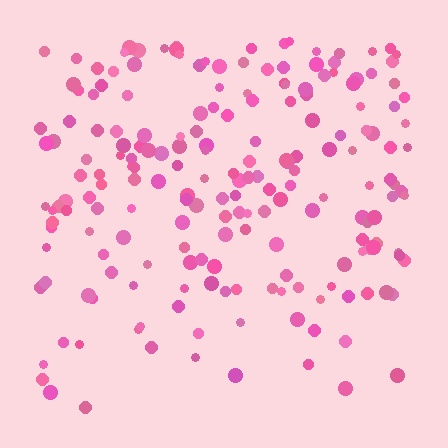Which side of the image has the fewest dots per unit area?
The bottom.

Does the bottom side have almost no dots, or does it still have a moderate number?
Still a moderate number, just noticeably fewer than the top.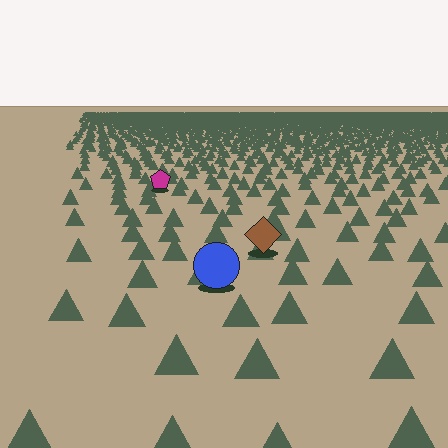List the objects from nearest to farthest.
From nearest to farthest: the blue circle, the brown diamond, the magenta pentagon.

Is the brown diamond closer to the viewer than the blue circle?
No. The blue circle is closer — you can tell from the texture gradient: the ground texture is coarser near it.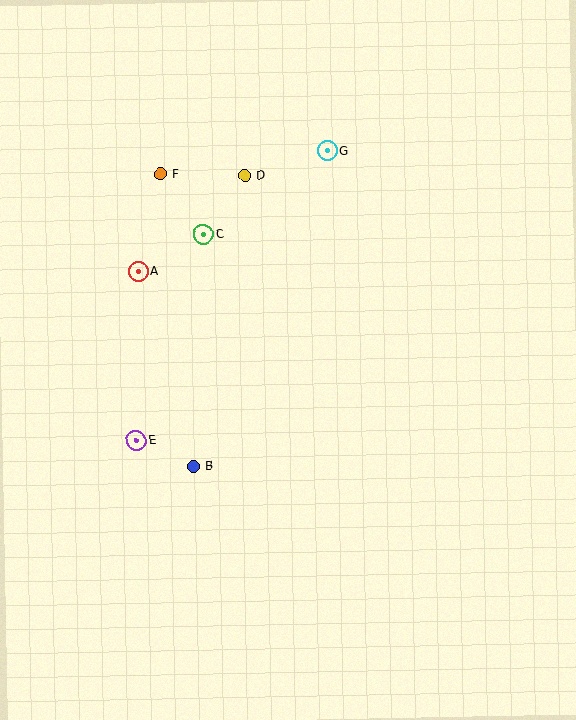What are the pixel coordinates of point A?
Point A is at (138, 271).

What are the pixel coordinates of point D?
Point D is at (245, 175).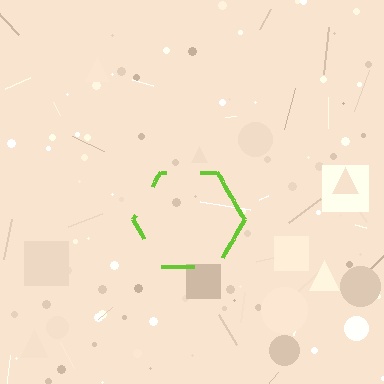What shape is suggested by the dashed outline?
The dashed outline suggests a hexagon.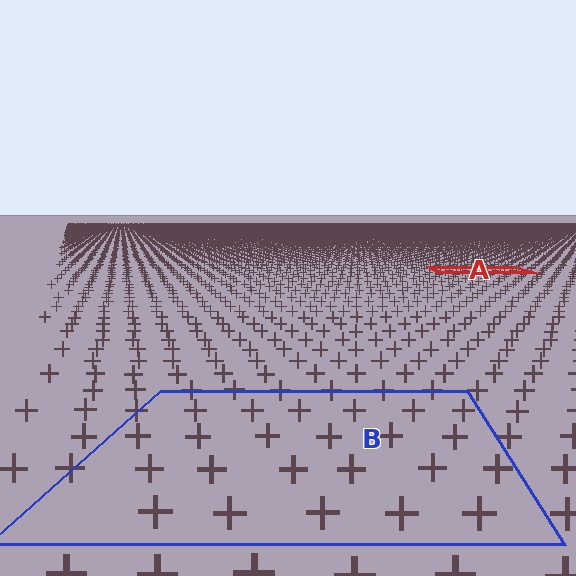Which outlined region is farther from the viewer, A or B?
Region A is farther from the viewer — the texture elements inside it appear smaller and more densely packed.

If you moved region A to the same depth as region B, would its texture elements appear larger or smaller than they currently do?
They would appear larger. At a closer depth, the same texture elements are projected at a bigger on-screen size.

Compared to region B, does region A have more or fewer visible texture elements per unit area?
Region A has more texture elements per unit area — they are packed more densely because it is farther away.